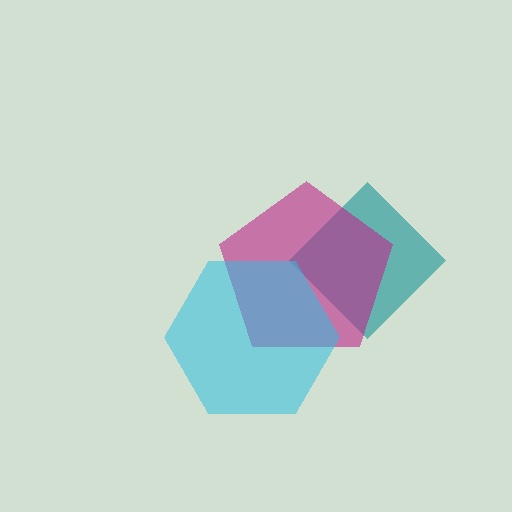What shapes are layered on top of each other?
The layered shapes are: a teal diamond, a magenta pentagon, a cyan hexagon.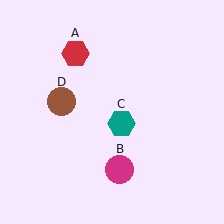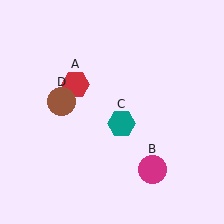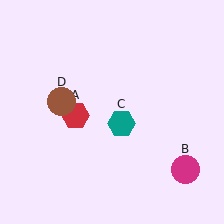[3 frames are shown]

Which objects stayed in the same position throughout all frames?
Teal hexagon (object C) and brown circle (object D) remained stationary.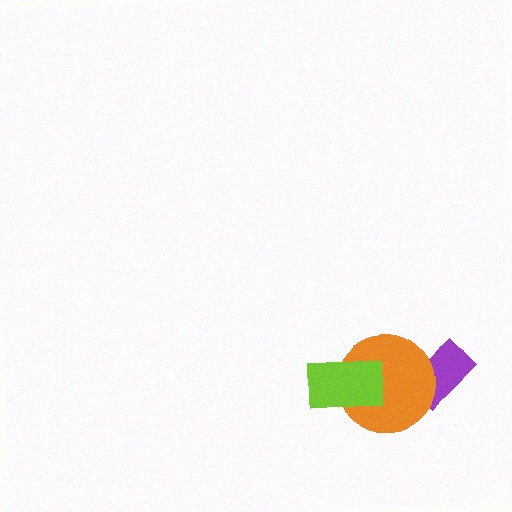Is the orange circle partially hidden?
Yes, it is partially covered by another shape.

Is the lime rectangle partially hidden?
No, no other shape covers it.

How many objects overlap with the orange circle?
2 objects overlap with the orange circle.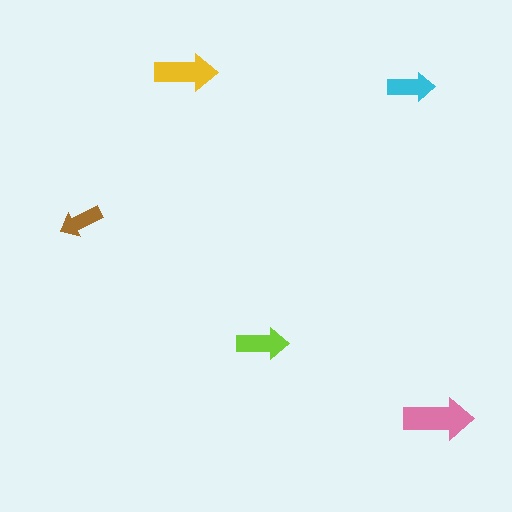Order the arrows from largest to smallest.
the pink one, the yellow one, the lime one, the cyan one, the brown one.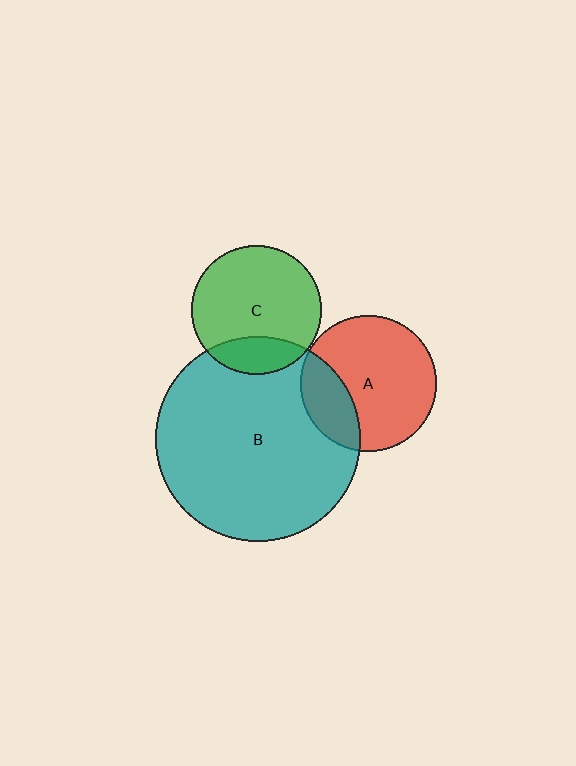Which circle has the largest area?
Circle B (teal).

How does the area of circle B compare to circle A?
Approximately 2.3 times.